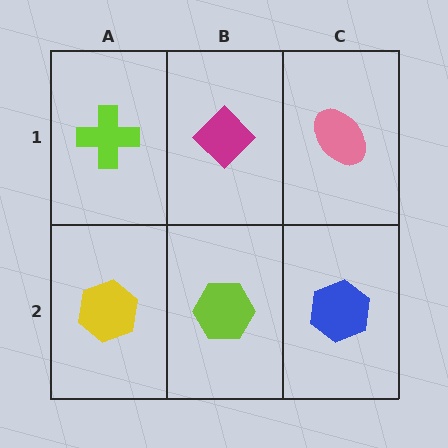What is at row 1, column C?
A pink ellipse.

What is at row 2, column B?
A lime hexagon.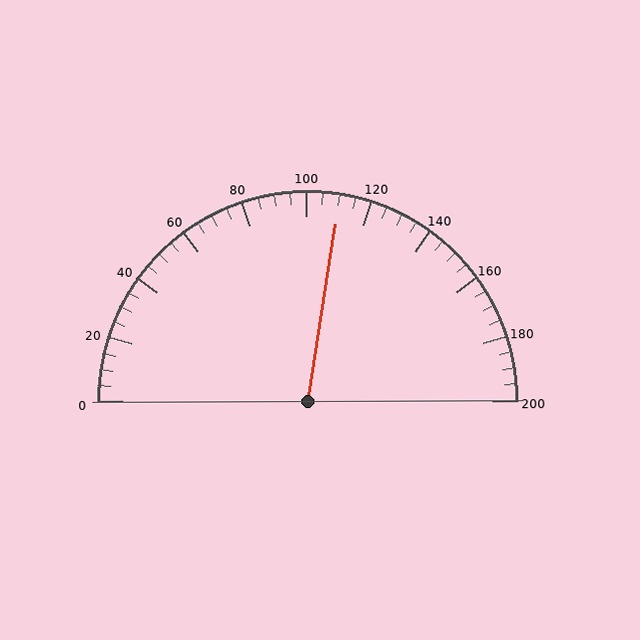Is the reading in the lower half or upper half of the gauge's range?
The reading is in the upper half of the range (0 to 200).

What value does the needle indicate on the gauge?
The needle indicates approximately 110.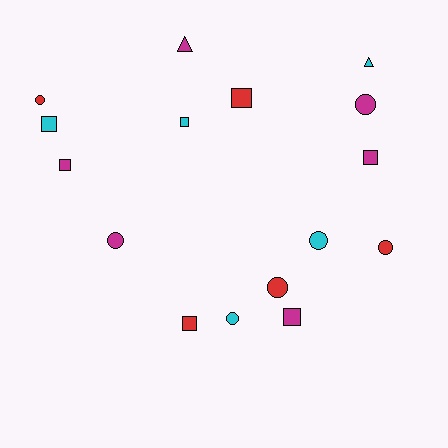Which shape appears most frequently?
Square, with 7 objects.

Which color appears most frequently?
Magenta, with 6 objects.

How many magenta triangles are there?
There is 1 magenta triangle.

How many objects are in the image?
There are 16 objects.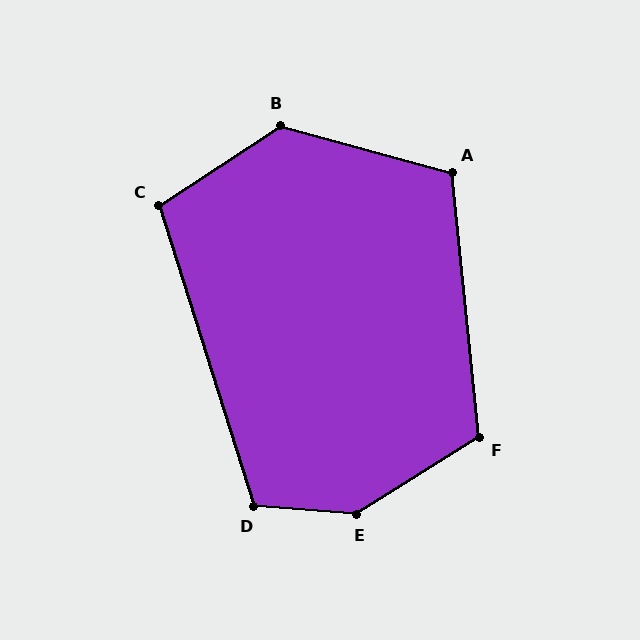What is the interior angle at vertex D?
Approximately 112 degrees (obtuse).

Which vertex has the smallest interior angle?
C, at approximately 106 degrees.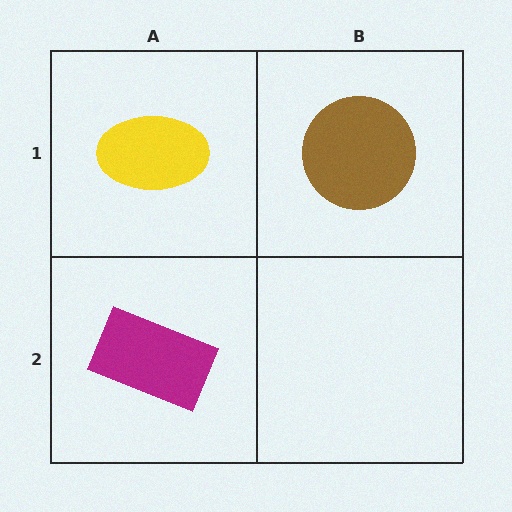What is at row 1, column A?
A yellow ellipse.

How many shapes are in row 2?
1 shape.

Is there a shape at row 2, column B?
No, that cell is empty.